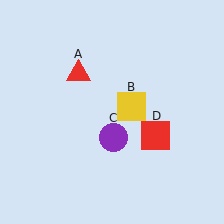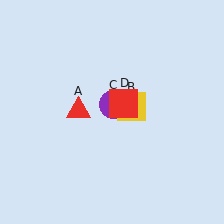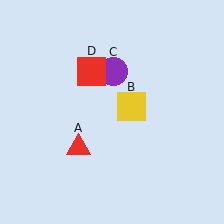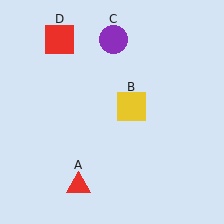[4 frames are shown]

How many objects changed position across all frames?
3 objects changed position: red triangle (object A), purple circle (object C), red square (object D).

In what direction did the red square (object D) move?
The red square (object D) moved up and to the left.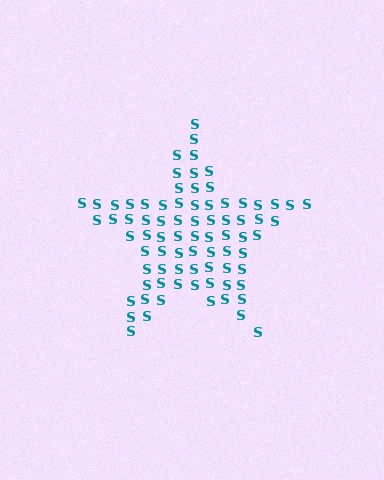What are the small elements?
The small elements are letter S's.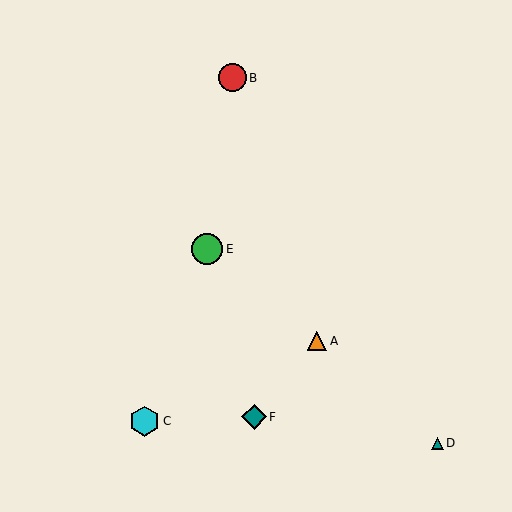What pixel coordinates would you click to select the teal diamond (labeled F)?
Click at (254, 417) to select the teal diamond F.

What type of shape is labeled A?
Shape A is an orange triangle.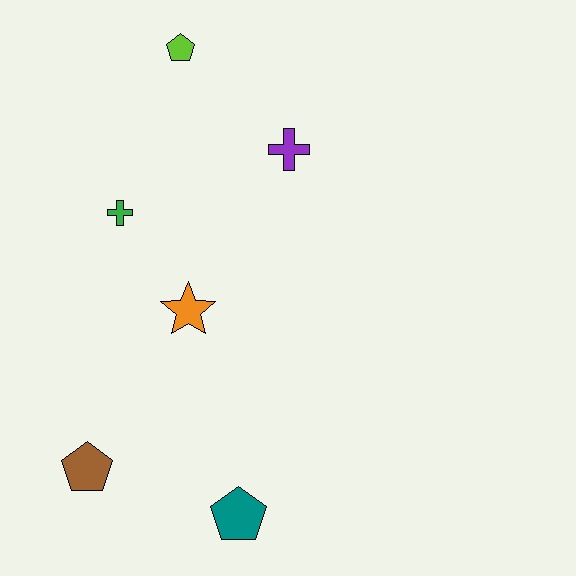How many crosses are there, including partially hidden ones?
There are 2 crosses.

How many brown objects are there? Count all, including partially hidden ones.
There is 1 brown object.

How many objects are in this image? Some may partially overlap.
There are 6 objects.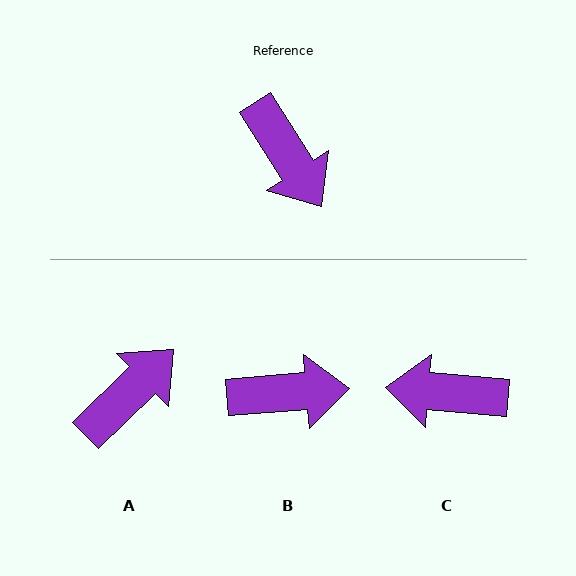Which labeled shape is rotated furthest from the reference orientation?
C, about 128 degrees away.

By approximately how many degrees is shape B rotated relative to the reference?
Approximately 62 degrees counter-clockwise.